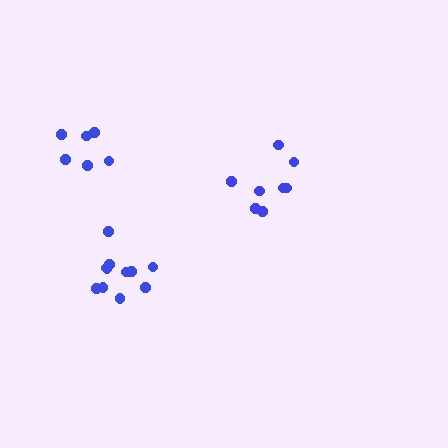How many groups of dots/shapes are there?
There are 3 groups.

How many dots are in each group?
Group 1: 6 dots, Group 2: 8 dots, Group 3: 11 dots (25 total).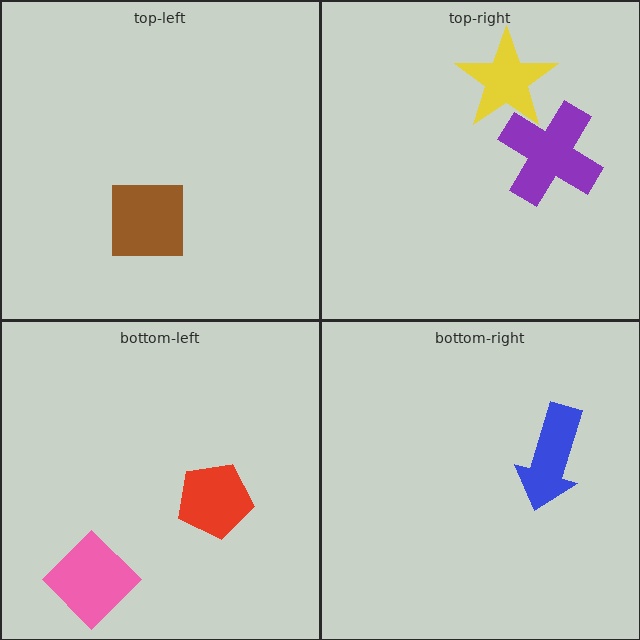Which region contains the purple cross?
The top-right region.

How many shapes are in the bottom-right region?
1.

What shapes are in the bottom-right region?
The blue arrow.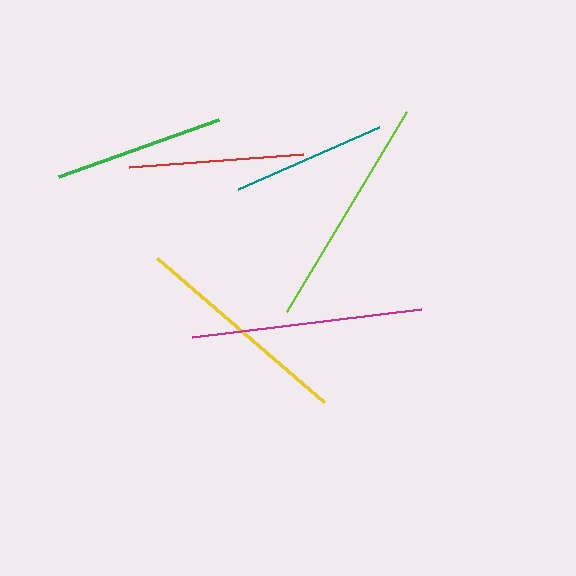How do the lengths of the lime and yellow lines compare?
The lime and yellow lines are approximately the same length.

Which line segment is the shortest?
The teal line is the shortest at approximately 153 pixels.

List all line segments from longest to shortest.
From longest to shortest: lime, magenta, yellow, red, green, teal.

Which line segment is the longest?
The lime line is the longest at approximately 233 pixels.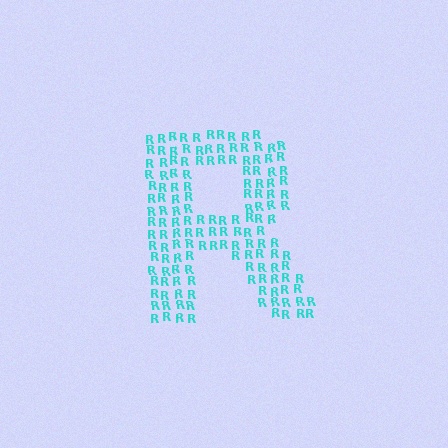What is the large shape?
The large shape is the letter R.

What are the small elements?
The small elements are letter R's.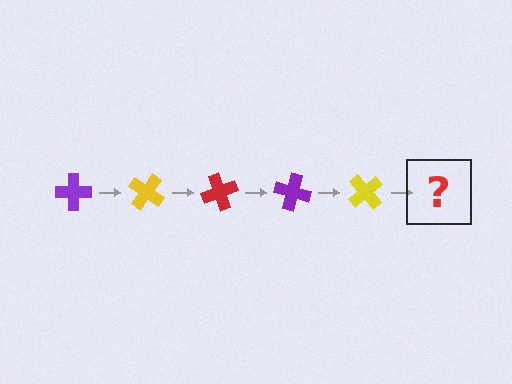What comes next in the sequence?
The next element should be a red cross, rotated 175 degrees from the start.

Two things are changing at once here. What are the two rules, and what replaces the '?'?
The two rules are that it rotates 35 degrees each step and the color cycles through purple, yellow, and red. The '?' should be a red cross, rotated 175 degrees from the start.